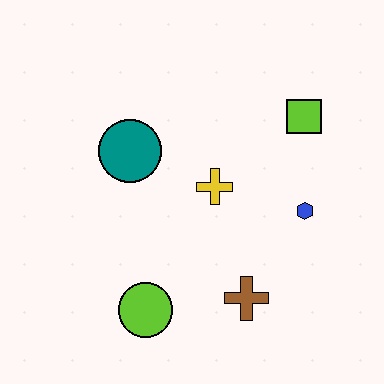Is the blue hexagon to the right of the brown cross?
Yes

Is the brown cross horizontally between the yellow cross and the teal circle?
No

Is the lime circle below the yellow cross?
Yes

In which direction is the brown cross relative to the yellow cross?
The brown cross is below the yellow cross.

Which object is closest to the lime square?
The blue hexagon is closest to the lime square.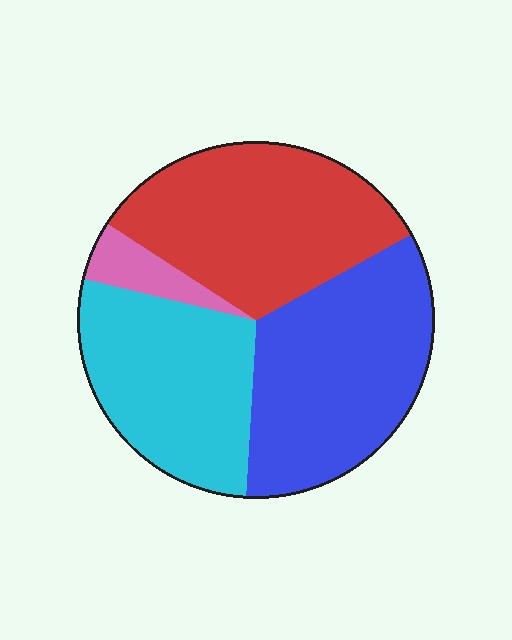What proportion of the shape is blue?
Blue covers around 35% of the shape.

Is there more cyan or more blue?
Blue.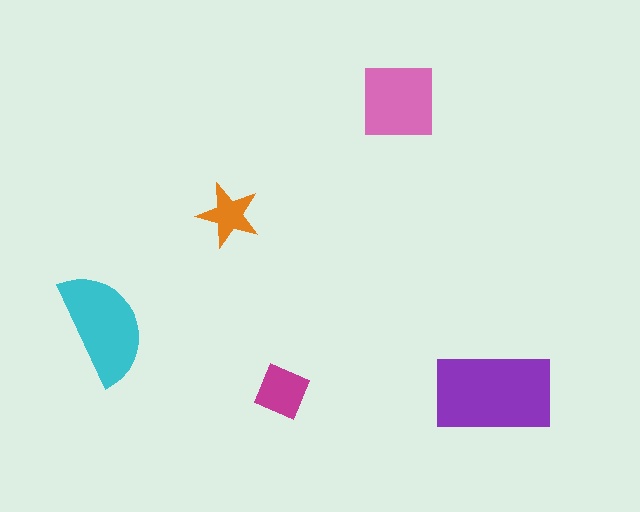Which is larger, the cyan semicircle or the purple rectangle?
The purple rectangle.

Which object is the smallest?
The orange star.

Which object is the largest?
The purple rectangle.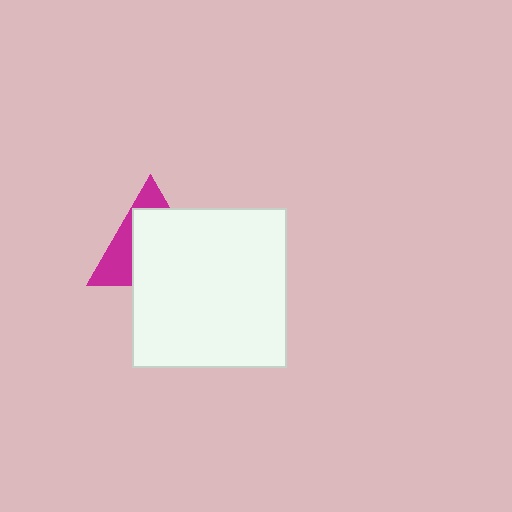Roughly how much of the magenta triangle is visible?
A small part of it is visible (roughly 34%).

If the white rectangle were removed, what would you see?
You would see the complete magenta triangle.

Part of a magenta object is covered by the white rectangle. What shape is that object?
It is a triangle.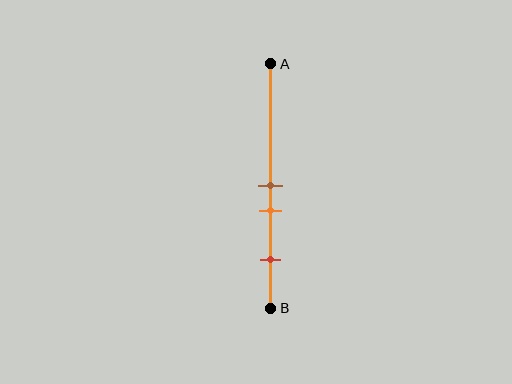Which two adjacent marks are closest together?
The brown and orange marks are the closest adjacent pair.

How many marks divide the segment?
There are 3 marks dividing the segment.